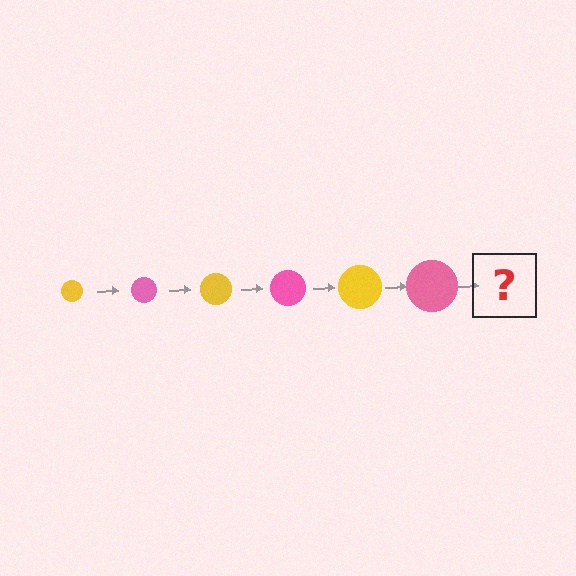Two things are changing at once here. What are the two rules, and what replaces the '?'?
The two rules are that the circle grows larger each step and the color cycles through yellow and pink. The '?' should be a yellow circle, larger than the previous one.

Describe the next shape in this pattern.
It should be a yellow circle, larger than the previous one.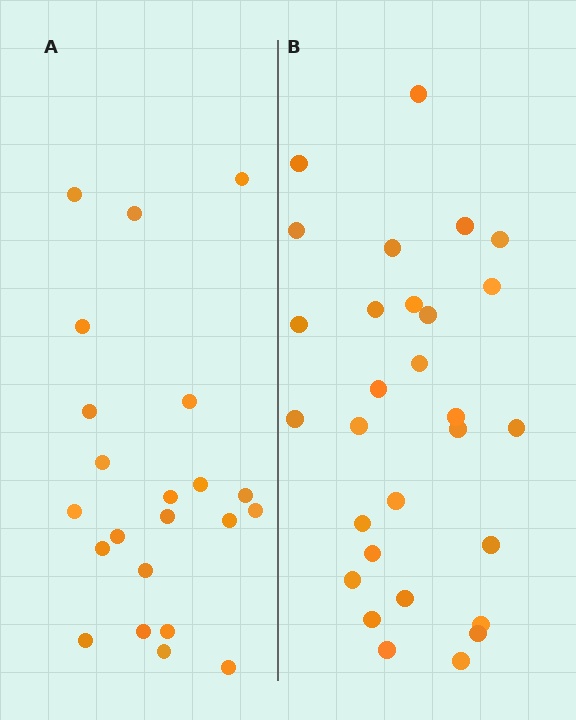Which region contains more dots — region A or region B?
Region B (the right region) has more dots.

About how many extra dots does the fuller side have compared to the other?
Region B has roughly 8 or so more dots than region A.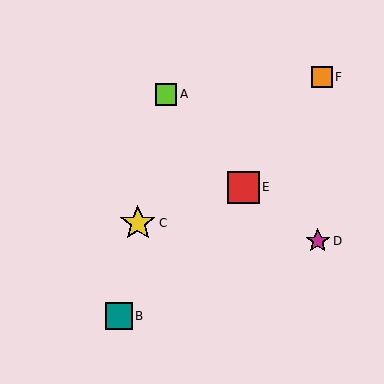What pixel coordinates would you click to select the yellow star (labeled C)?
Click at (138, 223) to select the yellow star C.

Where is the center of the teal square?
The center of the teal square is at (119, 316).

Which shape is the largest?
The yellow star (labeled C) is the largest.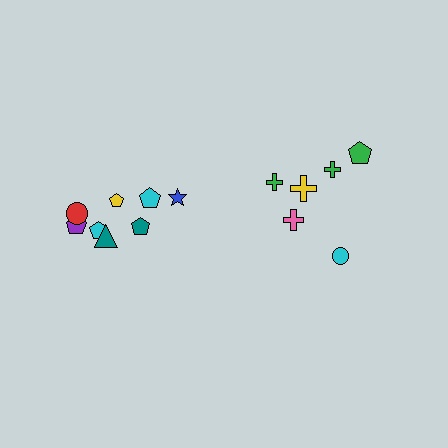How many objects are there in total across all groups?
There are 14 objects.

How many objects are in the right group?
There are 6 objects.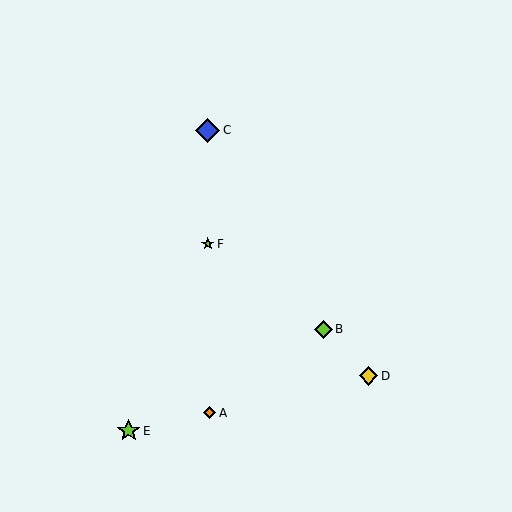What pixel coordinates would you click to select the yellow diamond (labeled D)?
Click at (369, 376) to select the yellow diamond D.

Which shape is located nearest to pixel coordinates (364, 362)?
The yellow diamond (labeled D) at (369, 376) is nearest to that location.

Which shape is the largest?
The blue diamond (labeled C) is the largest.